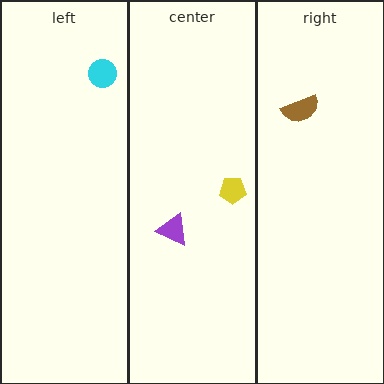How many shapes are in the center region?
2.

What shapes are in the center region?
The yellow pentagon, the purple triangle.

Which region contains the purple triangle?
The center region.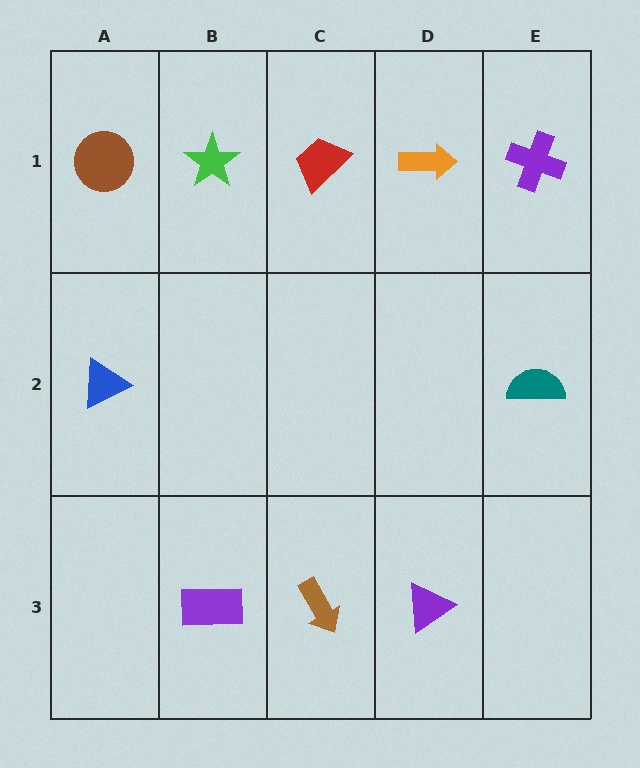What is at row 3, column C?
A brown arrow.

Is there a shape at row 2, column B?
No, that cell is empty.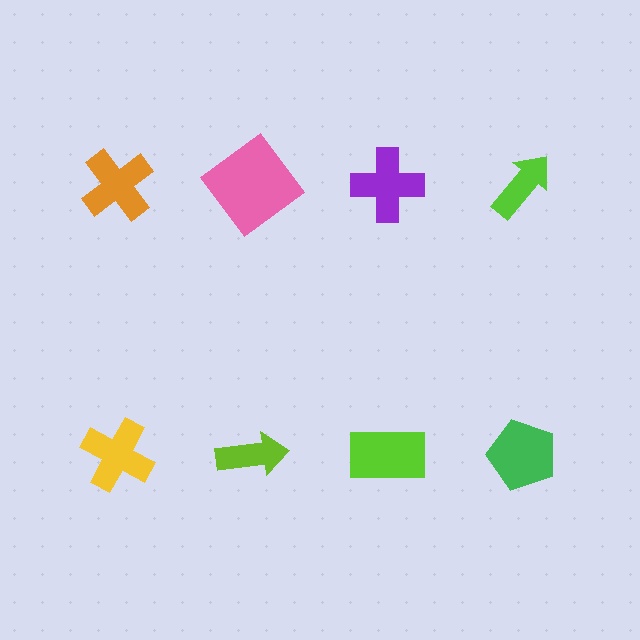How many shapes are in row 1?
4 shapes.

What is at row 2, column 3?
A lime rectangle.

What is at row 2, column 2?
A lime arrow.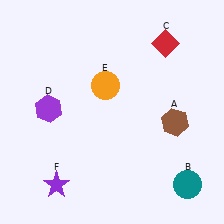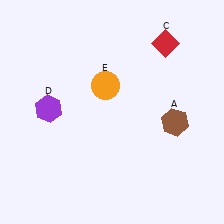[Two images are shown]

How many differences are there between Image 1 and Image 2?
There are 2 differences between the two images.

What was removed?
The purple star (F), the teal circle (B) were removed in Image 2.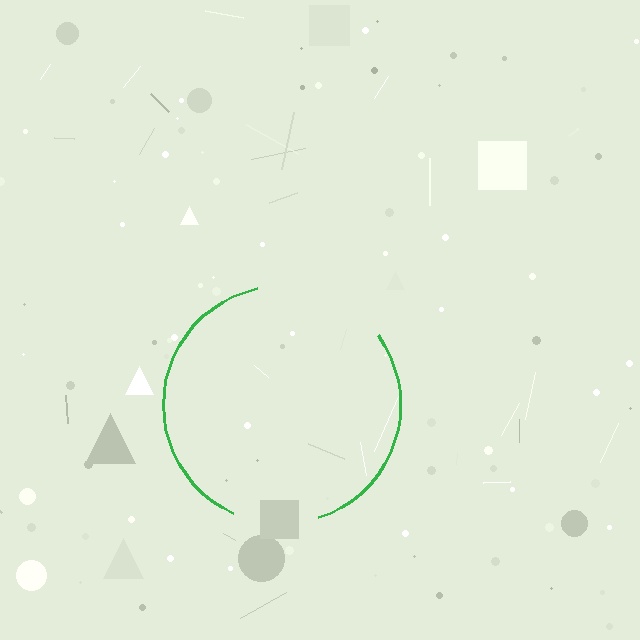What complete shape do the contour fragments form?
The contour fragments form a circle.